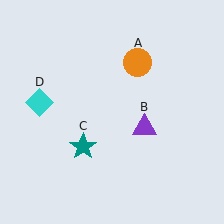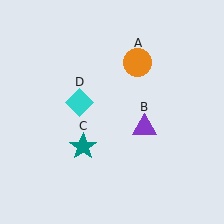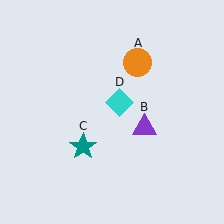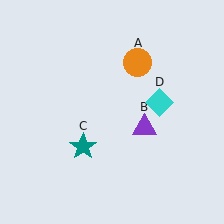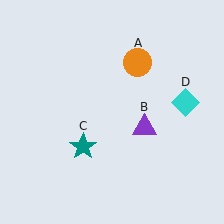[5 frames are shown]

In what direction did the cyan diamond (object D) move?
The cyan diamond (object D) moved right.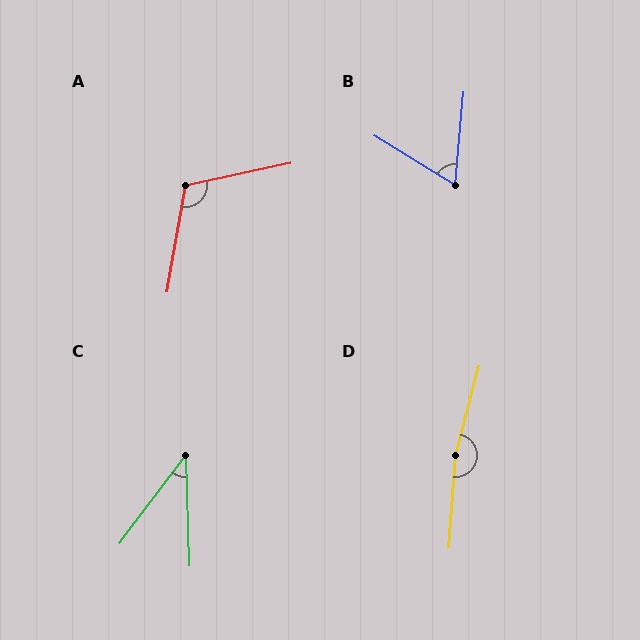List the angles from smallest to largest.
C (39°), B (64°), A (112°), D (169°).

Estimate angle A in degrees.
Approximately 112 degrees.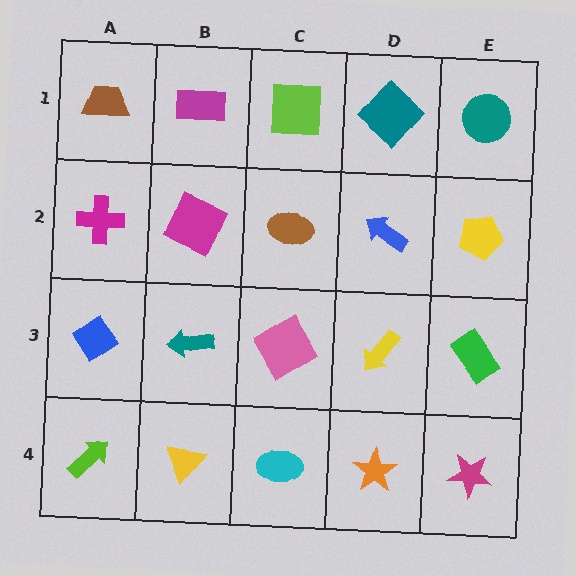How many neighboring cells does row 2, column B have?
4.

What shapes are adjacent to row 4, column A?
A blue diamond (row 3, column A), a yellow triangle (row 4, column B).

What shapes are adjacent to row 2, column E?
A teal circle (row 1, column E), a green rectangle (row 3, column E), a blue arrow (row 2, column D).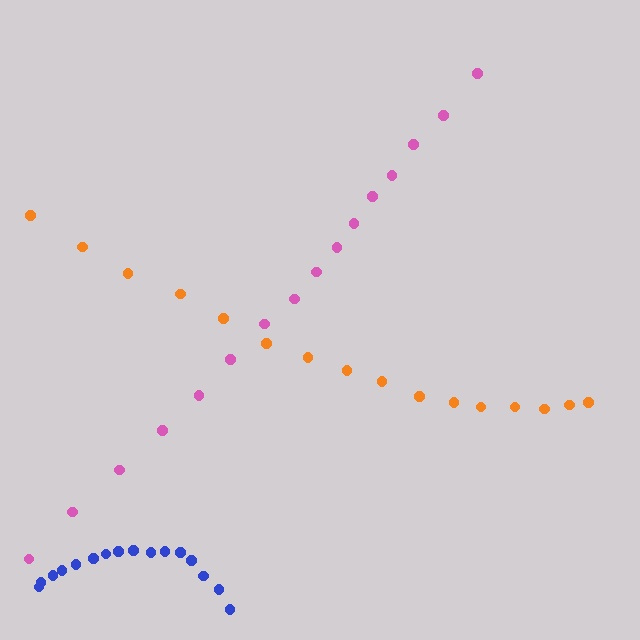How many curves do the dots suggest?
There are 3 distinct paths.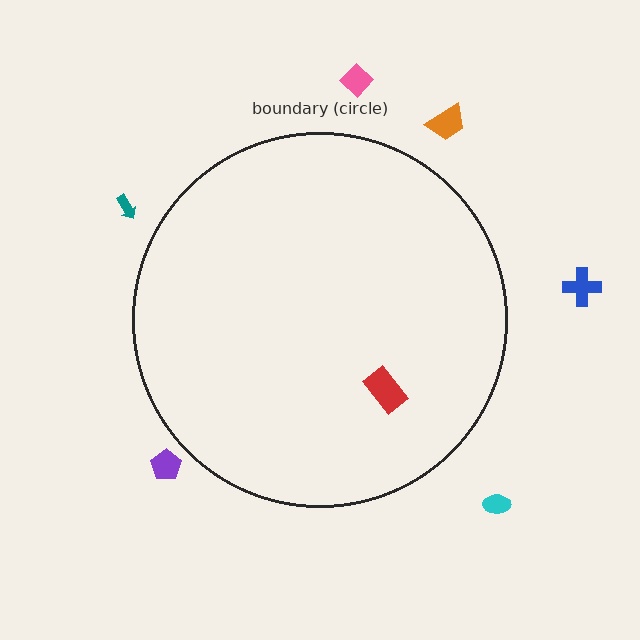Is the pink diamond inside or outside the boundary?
Outside.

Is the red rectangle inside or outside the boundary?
Inside.